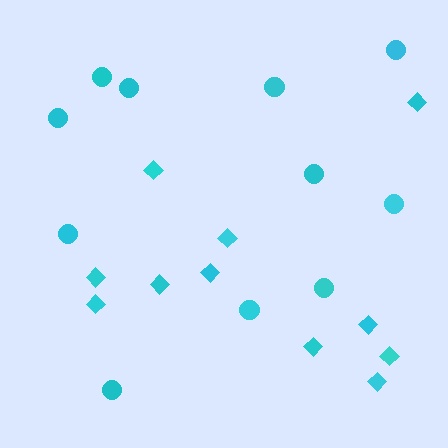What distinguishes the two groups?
There are 2 groups: one group of circles (11) and one group of diamonds (11).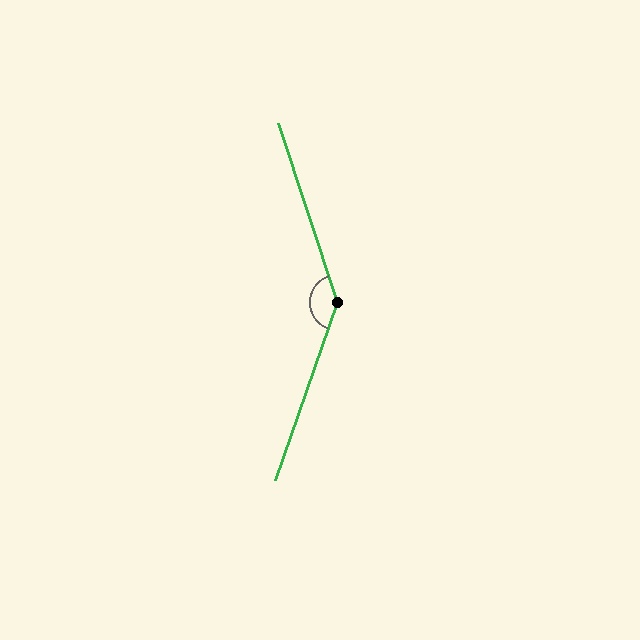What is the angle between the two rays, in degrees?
Approximately 143 degrees.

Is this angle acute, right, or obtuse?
It is obtuse.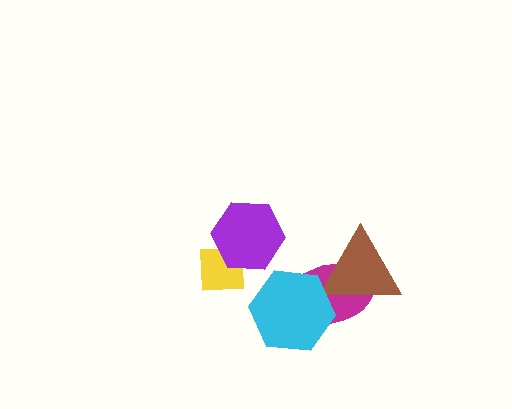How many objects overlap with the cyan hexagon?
2 objects overlap with the cyan hexagon.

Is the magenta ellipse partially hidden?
Yes, it is partially covered by another shape.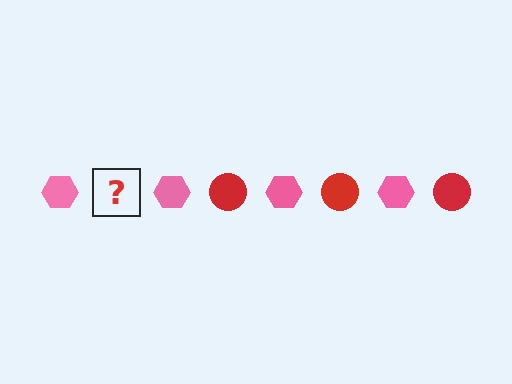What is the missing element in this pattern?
The missing element is a red circle.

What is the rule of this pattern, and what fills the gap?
The rule is that the pattern alternates between pink hexagon and red circle. The gap should be filled with a red circle.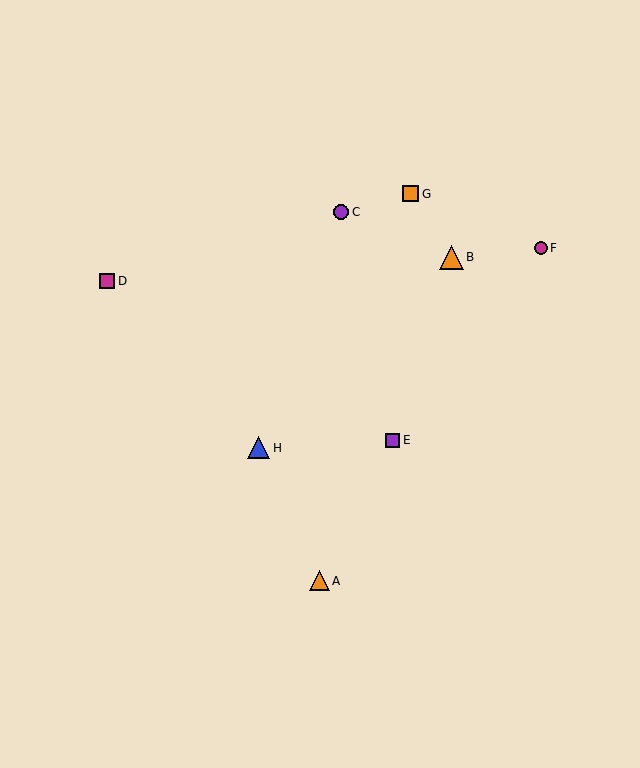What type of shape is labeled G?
Shape G is an orange square.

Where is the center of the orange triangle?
The center of the orange triangle is at (320, 581).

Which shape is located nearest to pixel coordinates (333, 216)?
The purple circle (labeled C) at (341, 212) is nearest to that location.